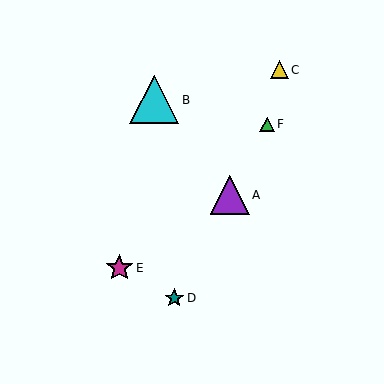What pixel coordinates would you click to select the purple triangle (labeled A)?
Click at (230, 195) to select the purple triangle A.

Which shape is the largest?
The cyan triangle (labeled B) is the largest.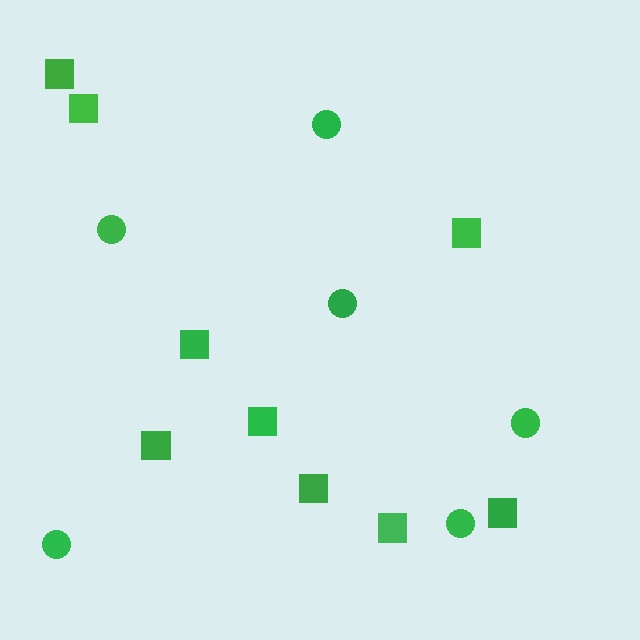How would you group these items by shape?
There are 2 groups: one group of squares (9) and one group of circles (6).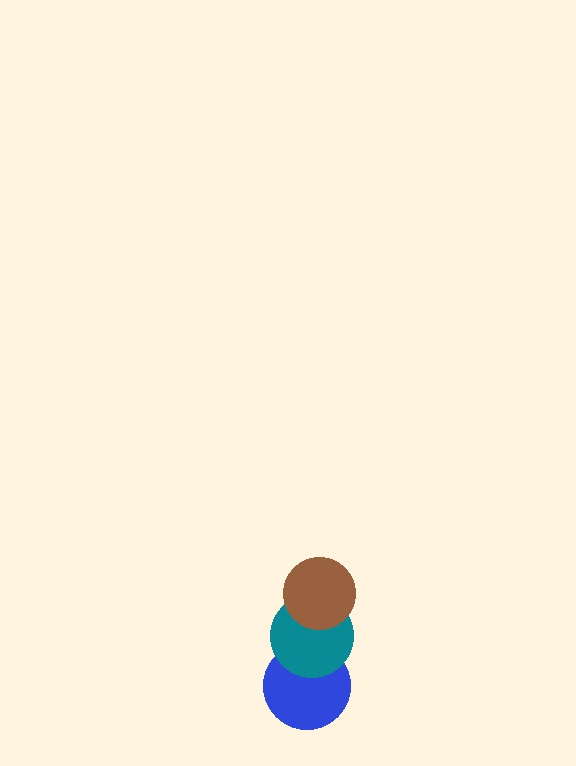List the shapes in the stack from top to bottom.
From top to bottom: the brown circle, the teal circle, the blue circle.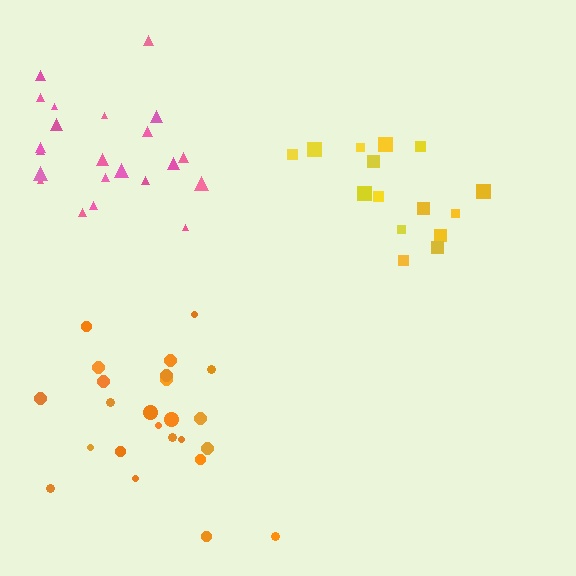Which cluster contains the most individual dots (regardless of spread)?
Orange (24).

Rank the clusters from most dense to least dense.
yellow, orange, pink.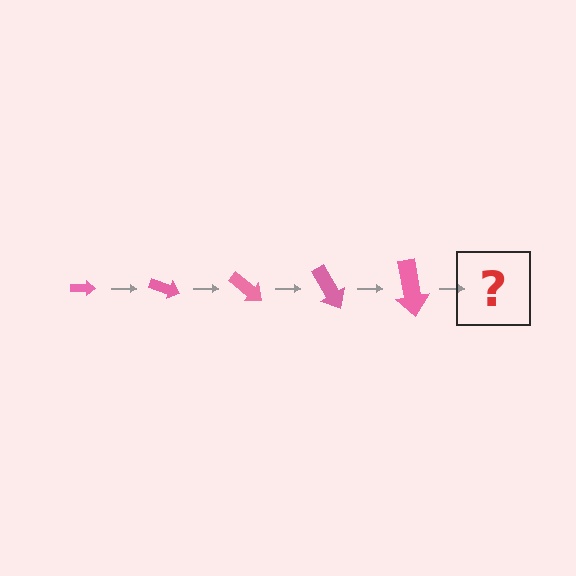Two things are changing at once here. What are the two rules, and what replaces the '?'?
The two rules are that the arrow grows larger each step and it rotates 20 degrees each step. The '?' should be an arrow, larger than the previous one and rotated 100 degrees from the start.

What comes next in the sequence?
The next element should be an arrow, larger than the previous one and rotated 100 degrees from the start.